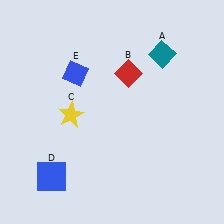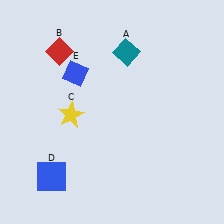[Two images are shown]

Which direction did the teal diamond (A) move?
The teal diamond (A) moved left.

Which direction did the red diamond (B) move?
The red diamond (B) moved left.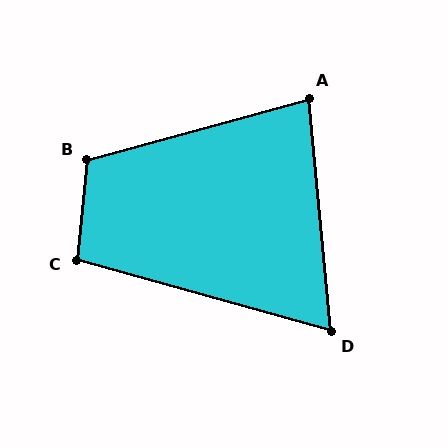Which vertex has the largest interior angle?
B, at approximately 111 degrees.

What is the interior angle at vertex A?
Approximately 80 degrees (acute).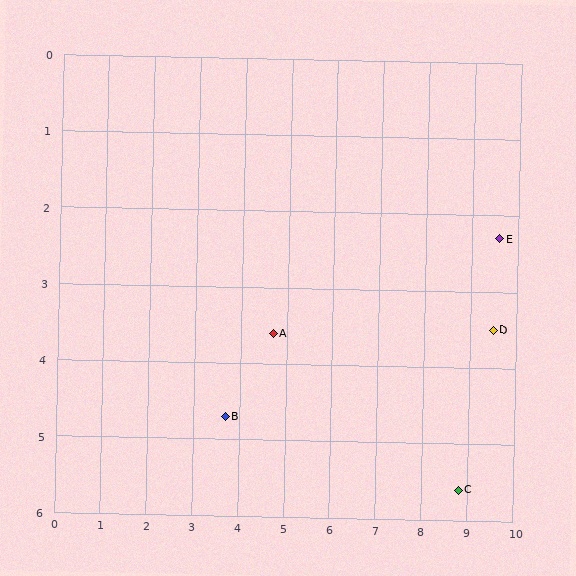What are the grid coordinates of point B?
Point B is at approximately (3.7, 4.7).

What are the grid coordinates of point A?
Point A is at approximately (4.7, 3.6).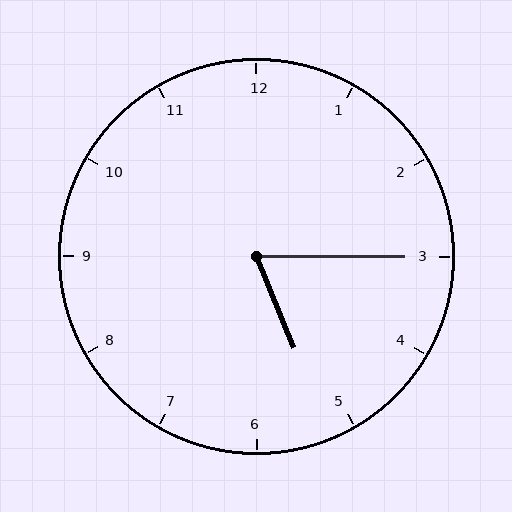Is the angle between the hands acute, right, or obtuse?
It is acute.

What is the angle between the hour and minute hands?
Approximately 68 degrees.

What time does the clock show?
5:15.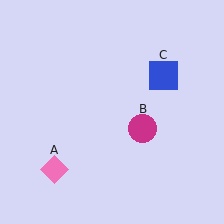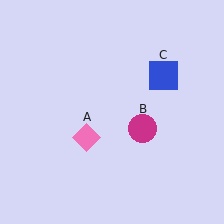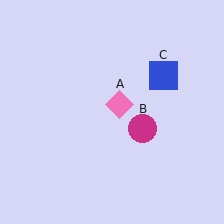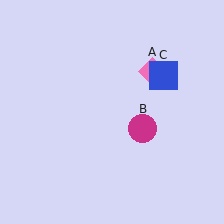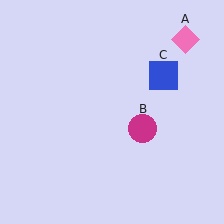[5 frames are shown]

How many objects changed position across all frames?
1 object changed position: pink diamond (object A).